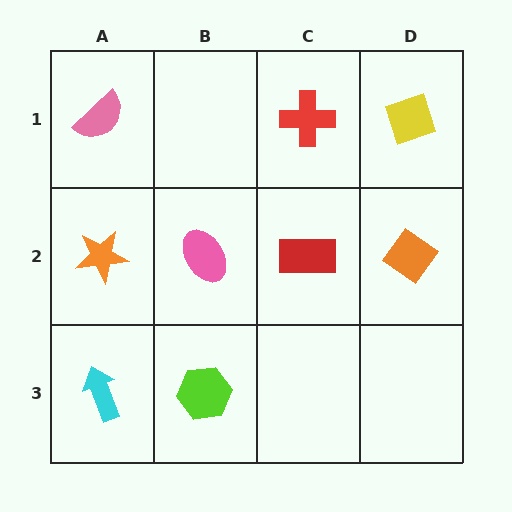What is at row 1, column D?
A yellow diamond.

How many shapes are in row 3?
2 shapes.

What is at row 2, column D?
An orange diamond.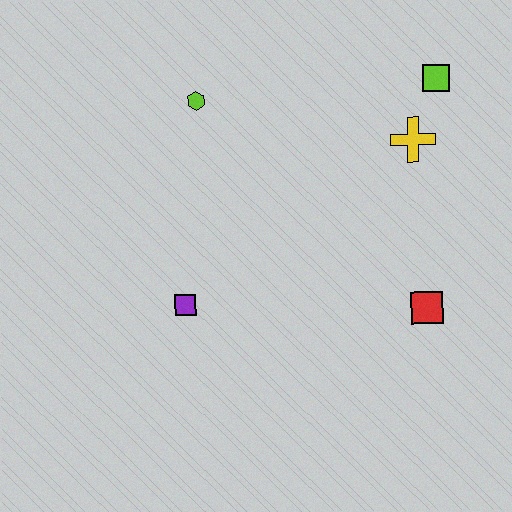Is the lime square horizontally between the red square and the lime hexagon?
No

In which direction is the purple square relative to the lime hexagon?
The purple square is below the lime hexagon.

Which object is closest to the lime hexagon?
The purple square is closest to the lime hexagon.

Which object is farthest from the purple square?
The lime square is farthest from the purple square.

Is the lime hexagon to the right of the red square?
No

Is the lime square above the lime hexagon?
Yes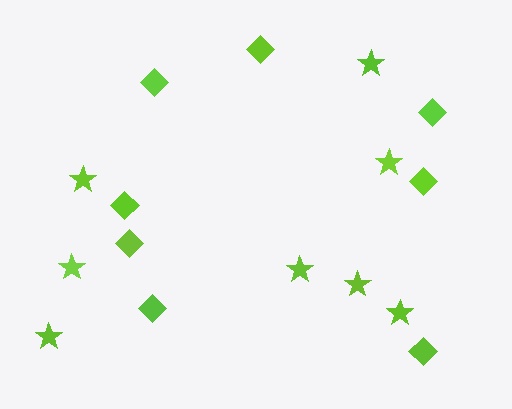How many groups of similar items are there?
There are 2 groups: one group of stars (8) and one group of diamonds (8).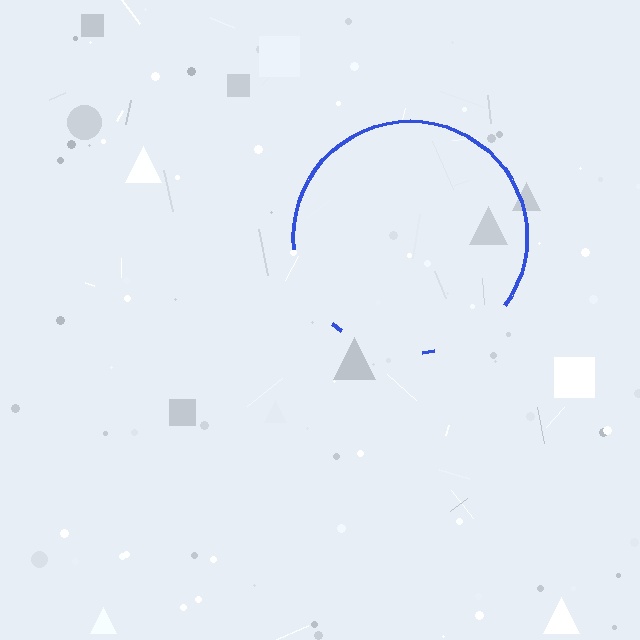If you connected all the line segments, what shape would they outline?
They would outline a circle.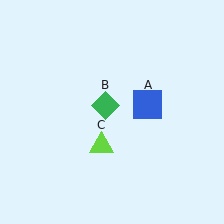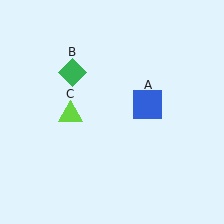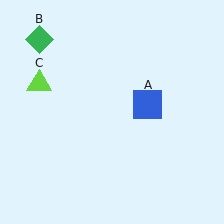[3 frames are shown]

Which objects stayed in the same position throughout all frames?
Blue square (object A) remained stationary.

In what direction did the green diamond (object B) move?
The green diamond (object B) moved up and to the left.